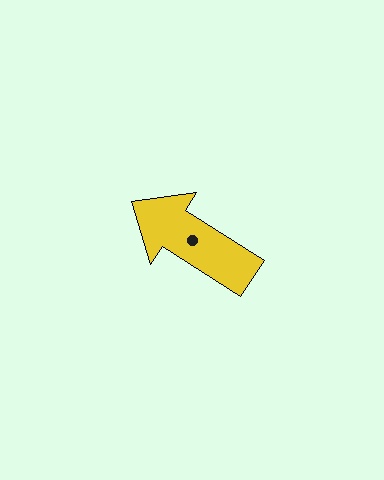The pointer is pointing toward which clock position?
Roughly 10 o'clock.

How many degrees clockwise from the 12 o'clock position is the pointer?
Approximately 303 degrees.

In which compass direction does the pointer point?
Northwest.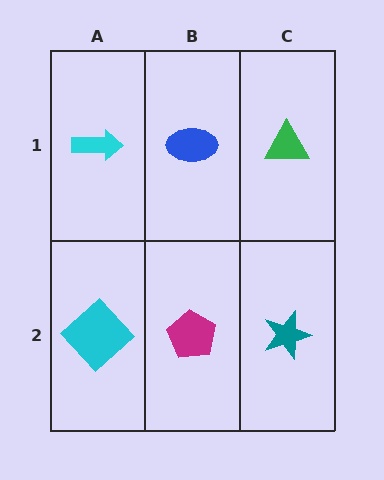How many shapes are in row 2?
3 shapes.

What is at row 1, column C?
A green triangle.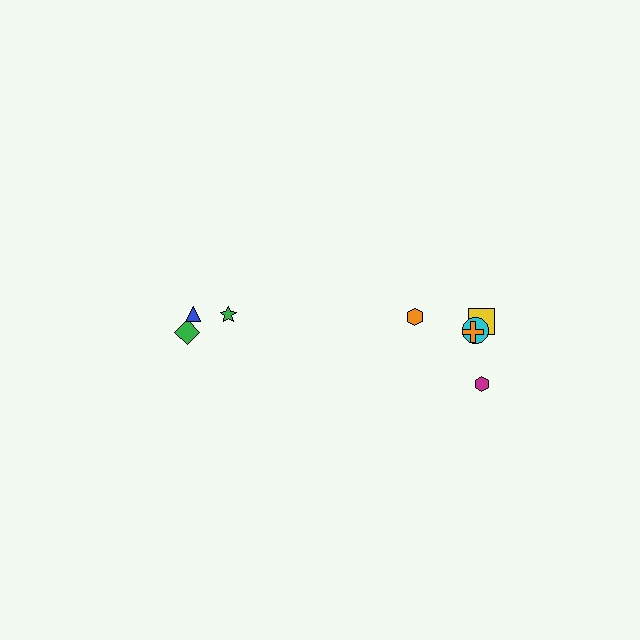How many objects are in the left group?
There are 3 objects.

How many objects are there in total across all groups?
There are 8 objects.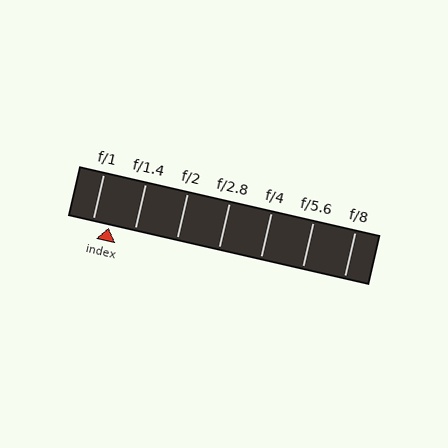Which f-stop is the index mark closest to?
The index mark is closest to f/1.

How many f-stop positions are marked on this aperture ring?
There are 7 f-stop positions marked.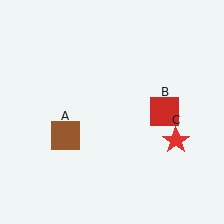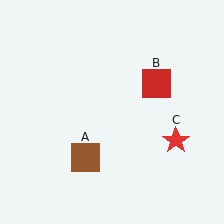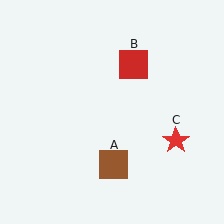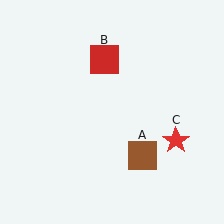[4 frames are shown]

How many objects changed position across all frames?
2 objects changed position: brown square (object A), red square (object B).